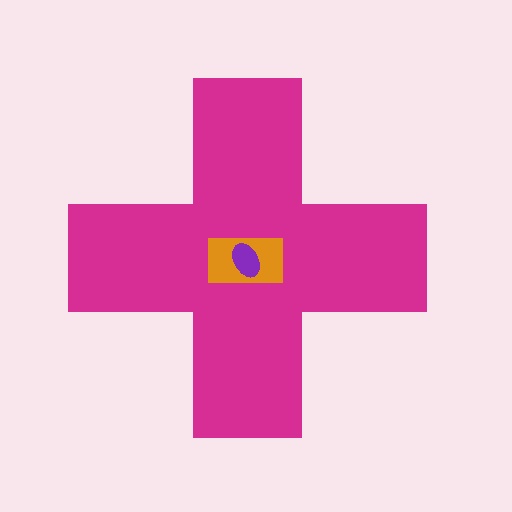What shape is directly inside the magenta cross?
The orange rectangle.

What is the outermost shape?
The magenta cross.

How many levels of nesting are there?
3.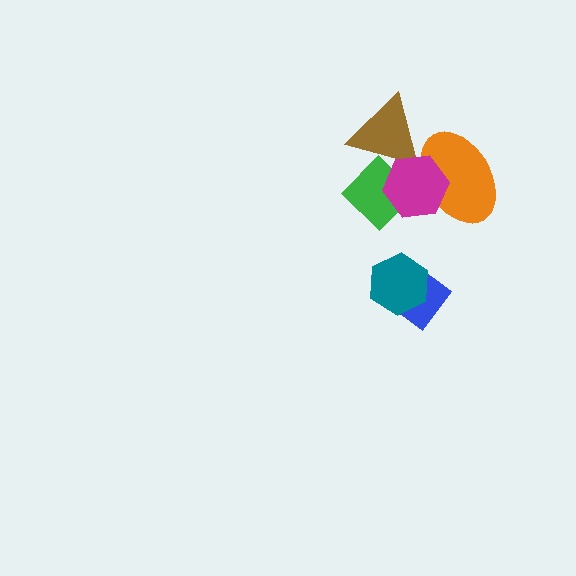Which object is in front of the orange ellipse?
The magenta hexagon is in front of the orange ellipse.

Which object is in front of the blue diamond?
The teal hexagon is in front of the blue diamond.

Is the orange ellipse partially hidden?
Yes, it is partially covered by another shape.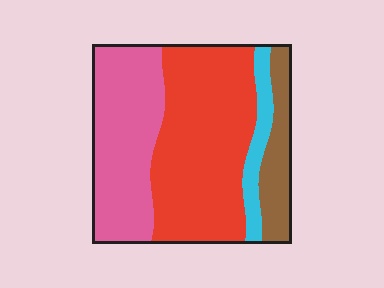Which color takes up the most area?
Red, at roughly 45%.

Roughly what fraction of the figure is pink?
Pink takes up about one third (1/3) of the figure.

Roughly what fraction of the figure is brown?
Brown takes up less than a sixth of the figure.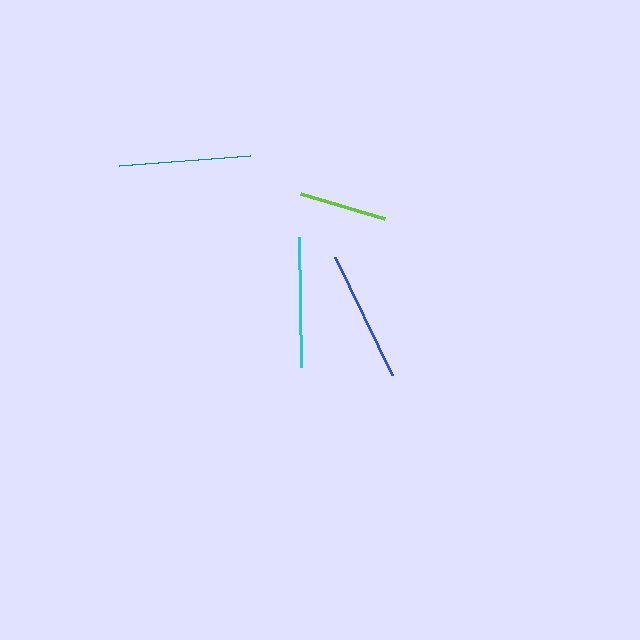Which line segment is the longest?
The teal line is the longest at approximately 132 pixels.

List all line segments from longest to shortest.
From longest to shortest: teal, blue, cyan, lime.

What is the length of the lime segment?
The lime segment is approximately 88 pixels long.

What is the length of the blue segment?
The blue segment is approximately 131 pixels long.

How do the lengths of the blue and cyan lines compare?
The blue and cyan lines are approximately the same length.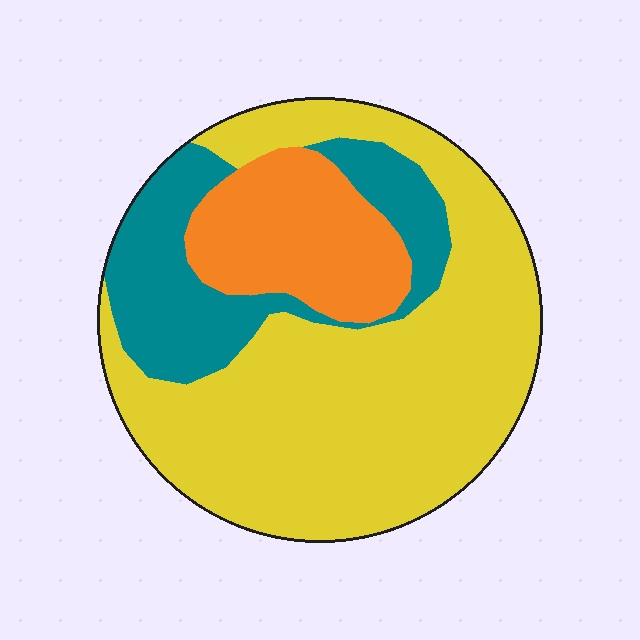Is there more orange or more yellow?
Yellow.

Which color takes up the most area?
Yellow, at roughly 60%.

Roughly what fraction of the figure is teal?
Teal covers 21% of the figure.